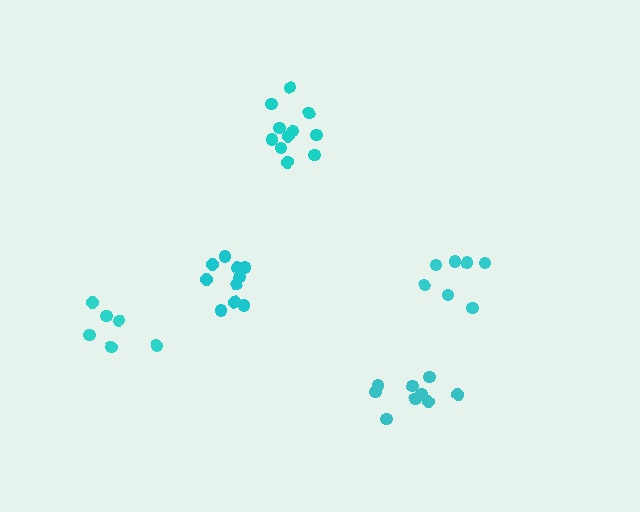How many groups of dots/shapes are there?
There are 5 groups.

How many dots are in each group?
Group 1: 7 dots, Group 2: 6 dots, Group 3: 9 dots, Group 4: 10 dots, Group 5: 11 dots (43 total).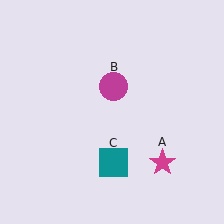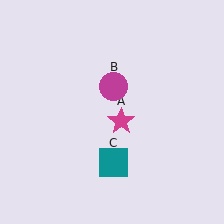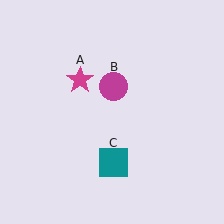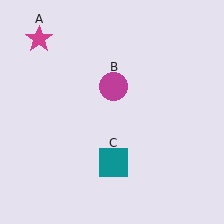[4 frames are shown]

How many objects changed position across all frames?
1 object changed position: magenta star (object A).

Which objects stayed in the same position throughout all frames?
Magenta circle (object B) and teal square (object C) remained stationary.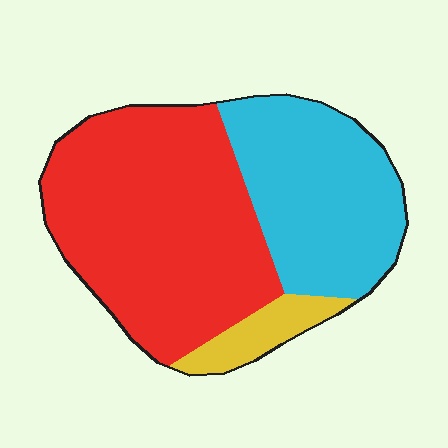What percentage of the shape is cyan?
Cyan takes up about one third (1/3) of the shape.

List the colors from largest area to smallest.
From largest to smallest: red, cyan, yellow.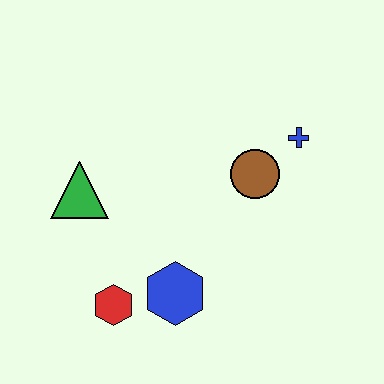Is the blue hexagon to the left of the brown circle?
Yes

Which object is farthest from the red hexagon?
The blue cross is farthest from the red hexagon.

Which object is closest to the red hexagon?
The blue hexagon is closest to the red hexagon.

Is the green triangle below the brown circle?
Yes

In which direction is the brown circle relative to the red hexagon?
The brown circle is to the right of the red hexagon.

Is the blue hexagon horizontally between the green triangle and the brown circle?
Yes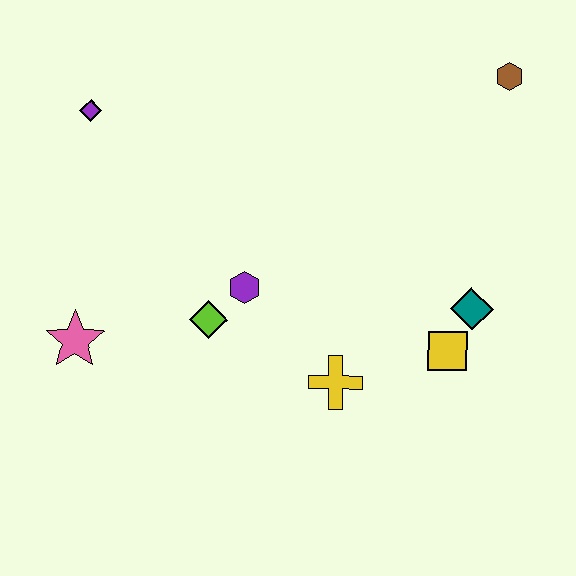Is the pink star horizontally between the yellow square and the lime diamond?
No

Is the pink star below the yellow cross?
No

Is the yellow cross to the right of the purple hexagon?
Yes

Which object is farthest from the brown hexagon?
The pink star is farthest from the brown hexagon.